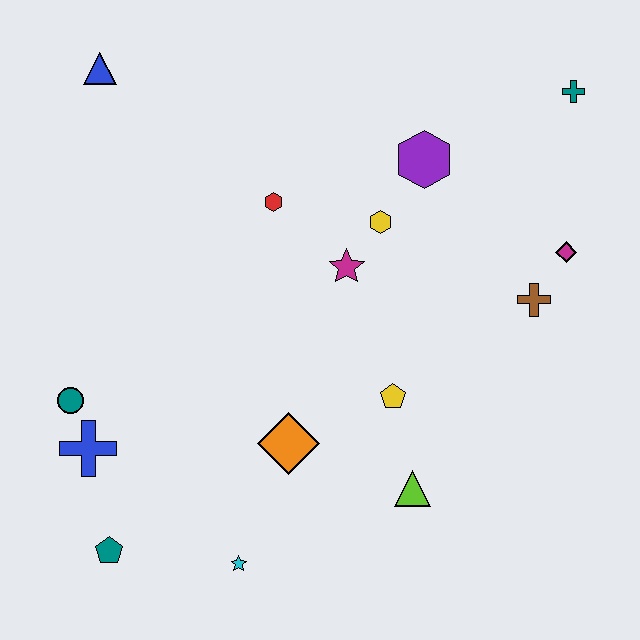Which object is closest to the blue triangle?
The red hexagon is closest to the blue triangle.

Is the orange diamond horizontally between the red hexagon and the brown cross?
Yes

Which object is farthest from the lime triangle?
The blue triangle is farthest from the lime triangle.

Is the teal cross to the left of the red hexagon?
No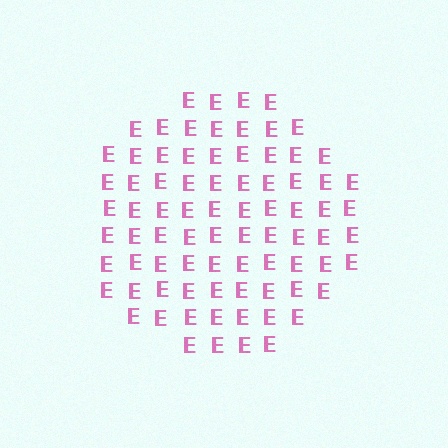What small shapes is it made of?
It is made of small letter E's.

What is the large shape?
The large shape is a circle.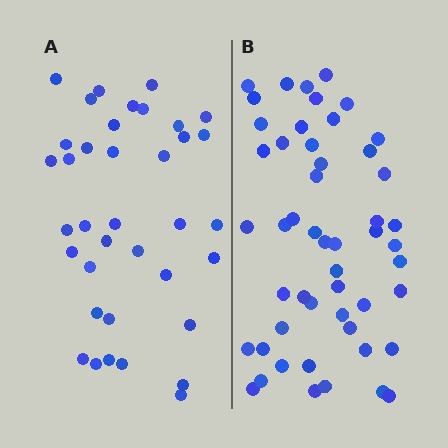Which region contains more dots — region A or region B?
Region B (the right region) has more dots.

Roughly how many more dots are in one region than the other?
Region B has approximately 15 more dots than region A.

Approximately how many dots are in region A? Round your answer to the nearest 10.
About 40 dots. (The exact count is 37, which rounds to 40.)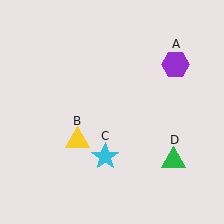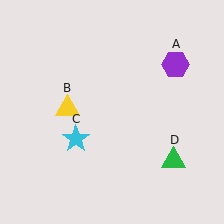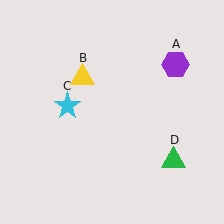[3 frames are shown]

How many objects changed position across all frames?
2 objects changed position: yellow triangle (object B), cyan star (object C).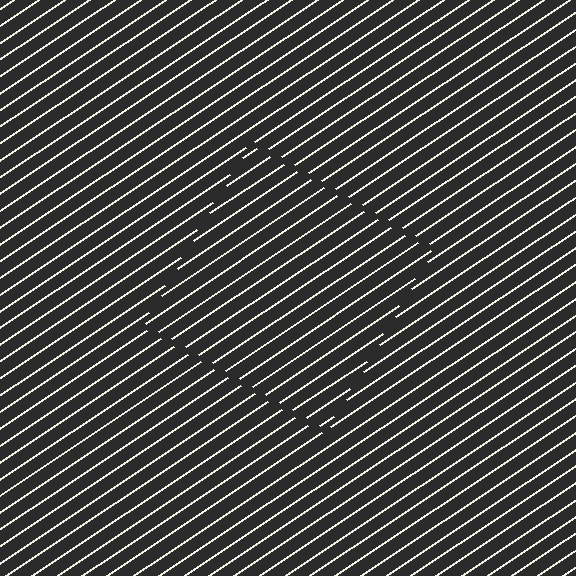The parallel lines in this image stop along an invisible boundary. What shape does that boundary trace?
An illusory square. The interior of the shape contains the same grating, shifted by half a period — the contour is defined by the phase discontinuity where line-ends from the inner and outer gratings abut.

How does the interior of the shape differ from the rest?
The interior of the shape contains the same grating, shifted by half a period — the contour is defined by the phase discontinuity where line-ends from the inner and outer gratings abut.